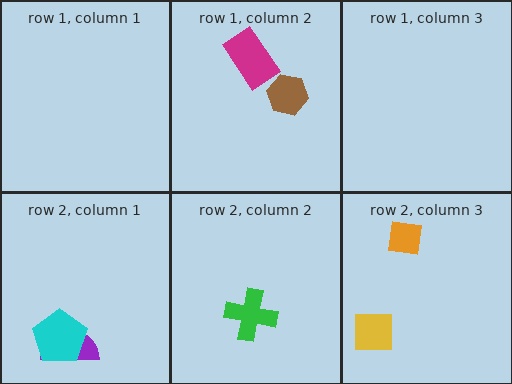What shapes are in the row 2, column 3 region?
The orange square, the yellow square.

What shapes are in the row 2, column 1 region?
The purple semicircle, the cyan pentagon.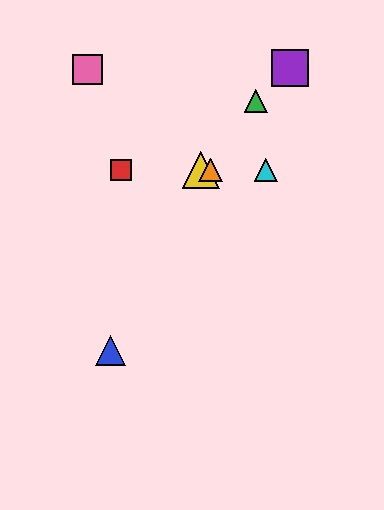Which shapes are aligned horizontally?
The red square, the yellow triangle, the orange triangle, the cyan triangle are aligned horizontally.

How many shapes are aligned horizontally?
4 shapes (the red square, the yellow triangle, the orange triangle, the cyan triangle) are aligned horizontally.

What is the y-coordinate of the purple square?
The purple square is at y≈68.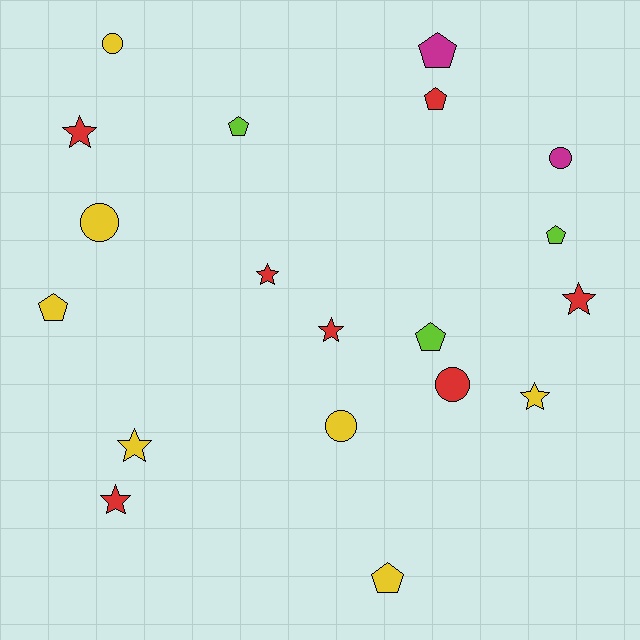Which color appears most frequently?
Yellow, with 7 objects.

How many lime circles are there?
There are no lime circles.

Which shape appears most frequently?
Star, with 7 objects.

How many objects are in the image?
There are 19 objects.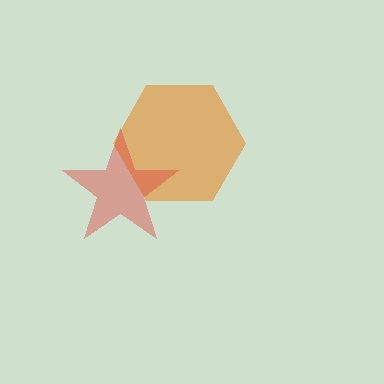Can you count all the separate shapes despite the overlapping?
Yes, there are 2 separate shapes.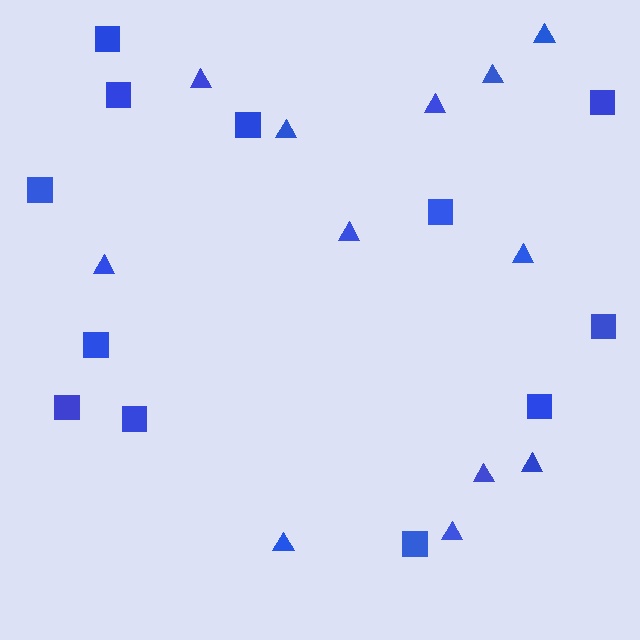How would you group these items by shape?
There are 2 groups: one group of triangles (12) and one group of squares (12).